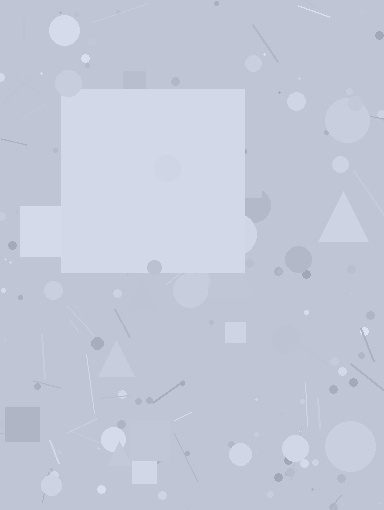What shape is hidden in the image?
A square is hidden in the image.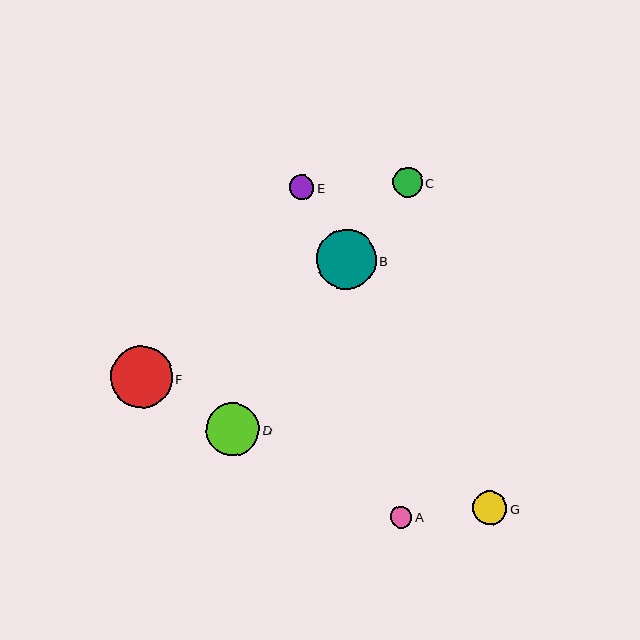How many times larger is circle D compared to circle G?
Circle D is approximately 1.5 times the size of circle G.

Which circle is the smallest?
Circle A is the smallest with a size of approximately 21 pixels.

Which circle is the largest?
Circle F is the largest with a size of approximately 62 pixels.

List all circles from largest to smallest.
From largest to smallest: F, B, D, G, C, E, A.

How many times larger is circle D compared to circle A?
Circle D is approximately 2.5 times the size of circle A.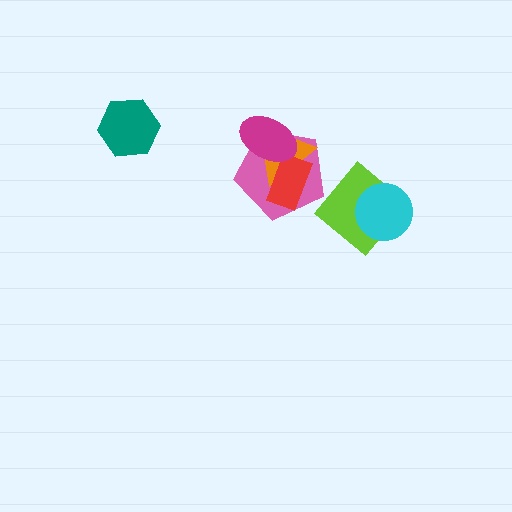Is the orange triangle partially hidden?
Yes, it is partially covered by another shape.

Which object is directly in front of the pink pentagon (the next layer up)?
The orange triangle is directly in front of the pink pentagon.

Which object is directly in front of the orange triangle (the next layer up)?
The red rectangle is directly in front of the orange triangle.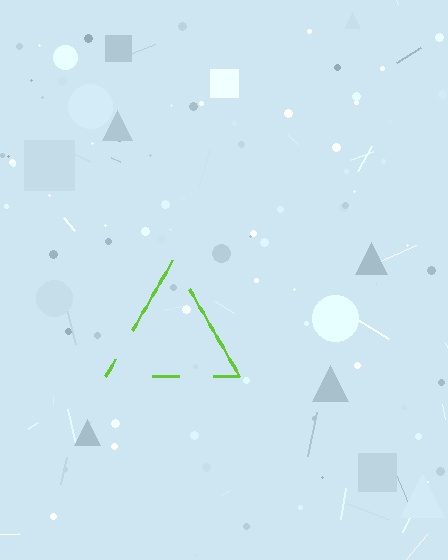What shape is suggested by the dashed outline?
The dashed outline suggests a triangle.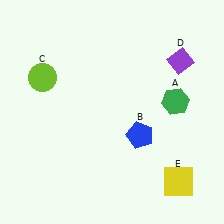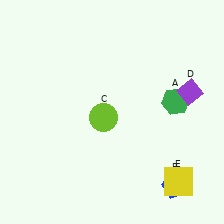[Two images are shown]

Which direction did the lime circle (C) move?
The lime circle (C) moved right.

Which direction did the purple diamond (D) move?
The purple diamond (D) moved down.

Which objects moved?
The objects that moved are: the blue pentagon (B), the lime circle (C), the purple diamond (D).